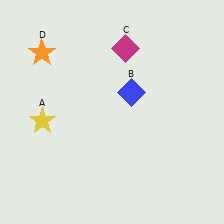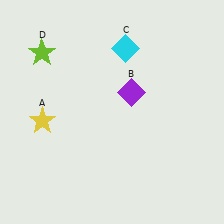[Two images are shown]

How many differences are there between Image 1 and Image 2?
There are 3 differences between the two images.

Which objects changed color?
B changed from blue to purple. C changed from magenta to cyan. D changed from orange to lime.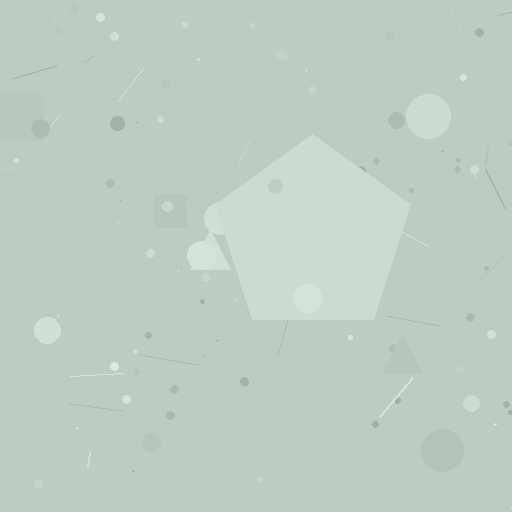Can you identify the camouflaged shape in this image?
The camouflaged shape is a pentagon.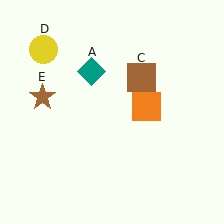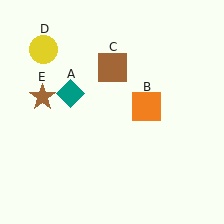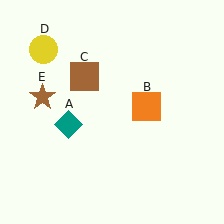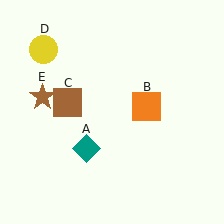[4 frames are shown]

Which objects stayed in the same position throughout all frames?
Orange square (object B) and yellow circle (object D) and brown star (object E) remained stationary.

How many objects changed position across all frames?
2 objects changed position: teal diamond (object A), brown square (object C).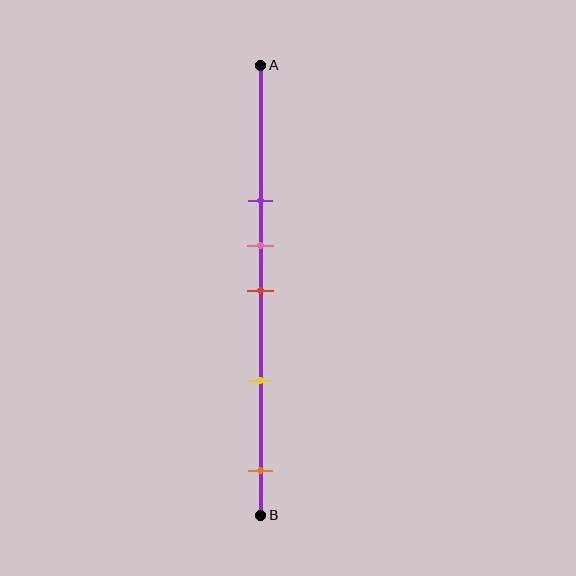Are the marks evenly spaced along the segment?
No, the marks are not evenly spaced.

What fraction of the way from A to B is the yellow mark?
The yellow mark is approximately 70% (0.7) of the way from A to B.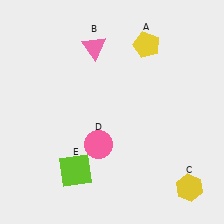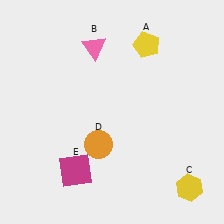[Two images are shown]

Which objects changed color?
D changed from pink to orange. E changed from lime to magenta.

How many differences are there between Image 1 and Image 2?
There are 2 differences between the two images.